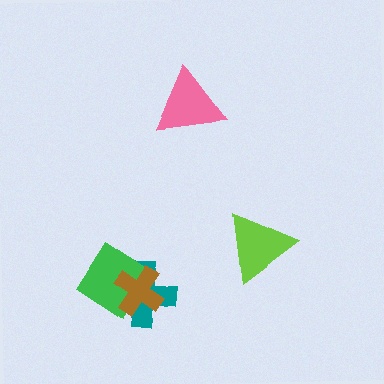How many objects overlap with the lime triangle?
0 objects overlap with the lime triangle.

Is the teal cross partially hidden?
Yes, it is partially covered by another shape.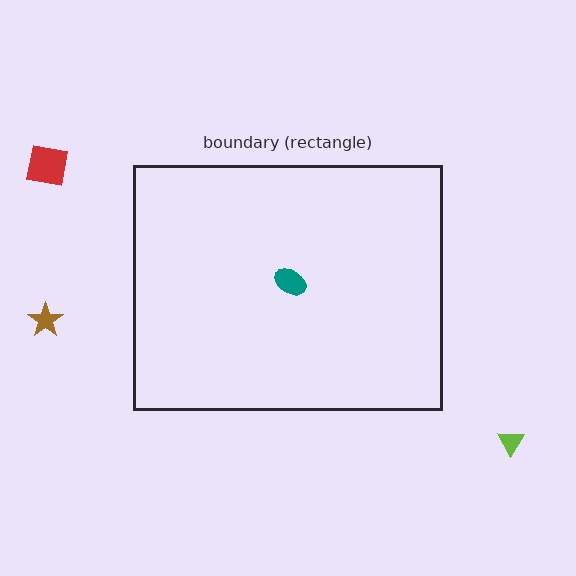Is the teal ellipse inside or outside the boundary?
Inside.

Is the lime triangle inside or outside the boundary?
Outside.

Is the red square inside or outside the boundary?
Outside.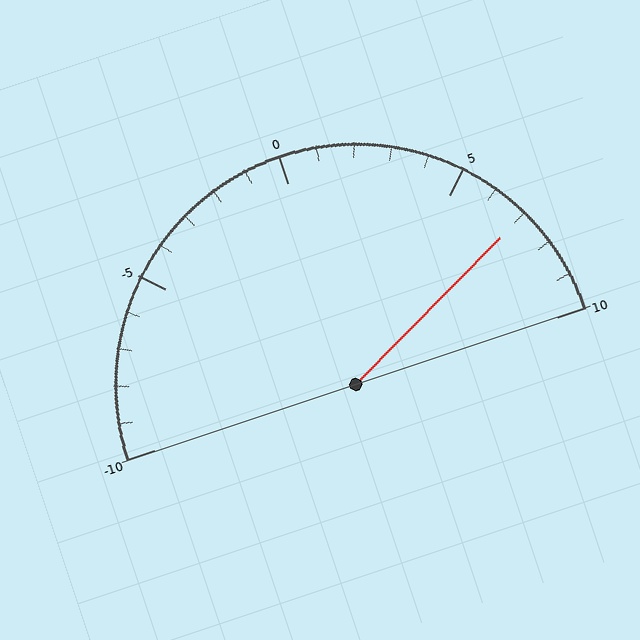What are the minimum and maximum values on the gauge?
The gauge ranges from -10 to 10.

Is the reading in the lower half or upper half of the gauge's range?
The reading is in the upper half of the range (-10 to 10).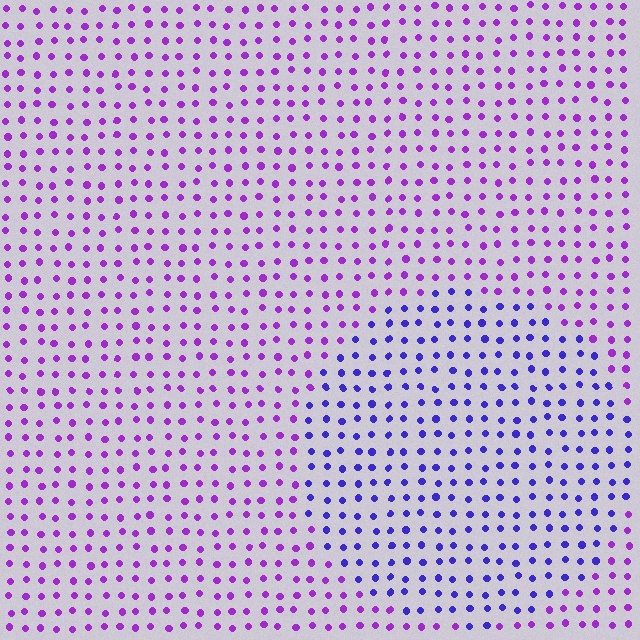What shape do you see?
I see a circle.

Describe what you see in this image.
The image is filled with small purple elements in a uniform arrangement. A circle-shaped region is visible where the elements are tinted to a slightly different hue, forming a subtle color boundary.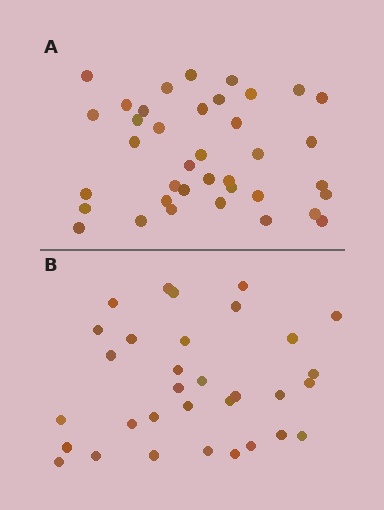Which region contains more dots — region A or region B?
Region A (the top region) has more dots.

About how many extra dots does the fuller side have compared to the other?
Region A has about 6 more dots than region B.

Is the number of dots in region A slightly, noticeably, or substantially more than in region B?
Region A has only slightly more — the two regions are fairly close. The ratio is roughly 1.2 to 1.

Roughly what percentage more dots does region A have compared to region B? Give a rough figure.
About 20% more.